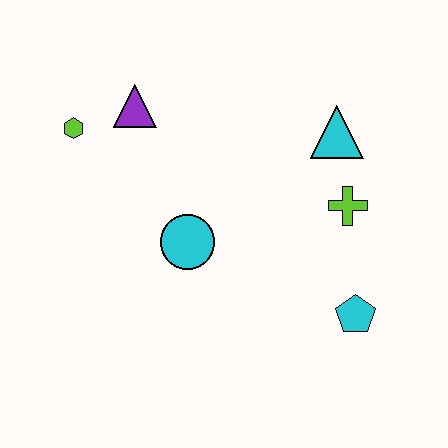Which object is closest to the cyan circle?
The purple triangle is closest to the cyan circle.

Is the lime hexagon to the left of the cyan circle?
Yes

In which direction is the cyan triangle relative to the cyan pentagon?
The cyan triangle is above the cyan pentagon.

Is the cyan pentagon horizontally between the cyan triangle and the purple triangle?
No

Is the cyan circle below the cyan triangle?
Yes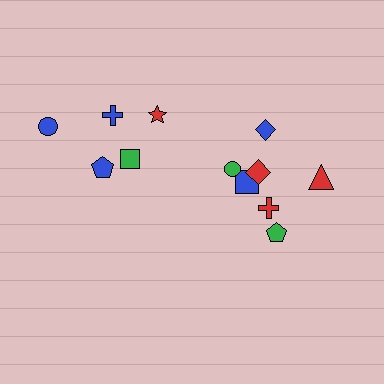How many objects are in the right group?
There are 7 objects.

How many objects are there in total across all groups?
There are 12 objects.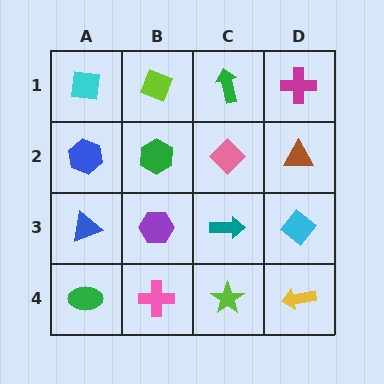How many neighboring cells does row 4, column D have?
2.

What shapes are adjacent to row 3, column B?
A green hexagon (row 2, column B), a pink cross (row 4, column B), a blue triangle (row 3, column A), a teal arrow (row 3, column C).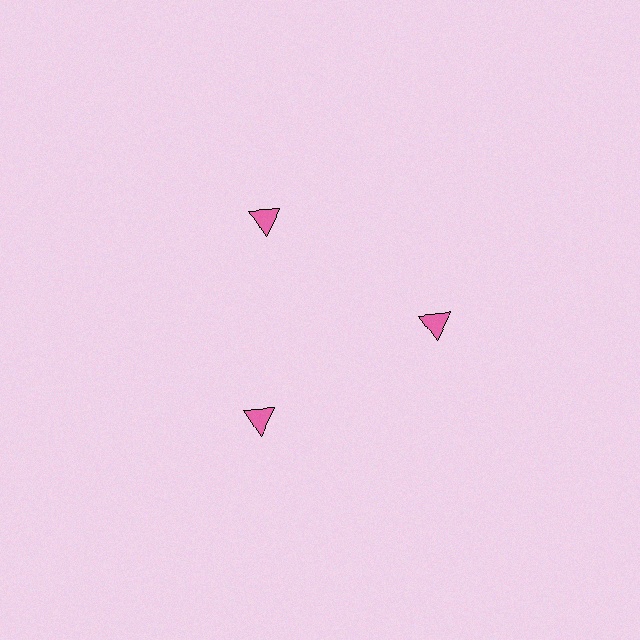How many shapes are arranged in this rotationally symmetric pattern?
There are 3 shapes, arranged in 3 groups of 1.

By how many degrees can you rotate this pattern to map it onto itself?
The pattern maps onto itself every 120 degrees of rotation.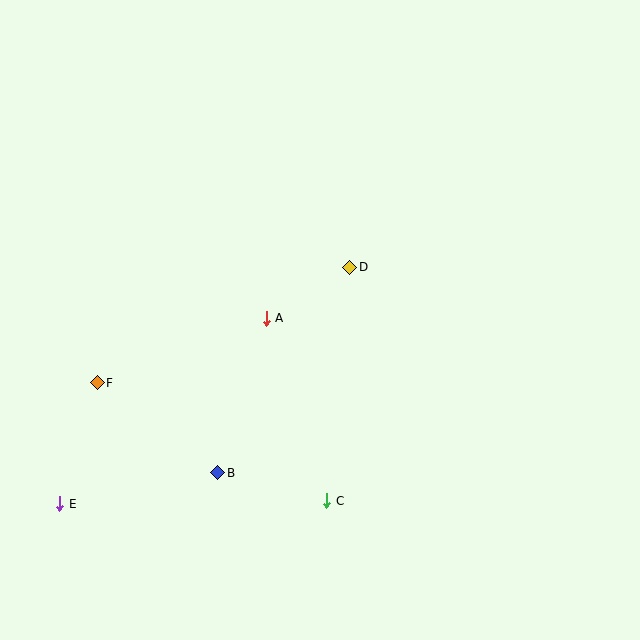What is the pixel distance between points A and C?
The distance between A and C is 192 pixels.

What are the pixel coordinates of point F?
Point F is at (97, 383).